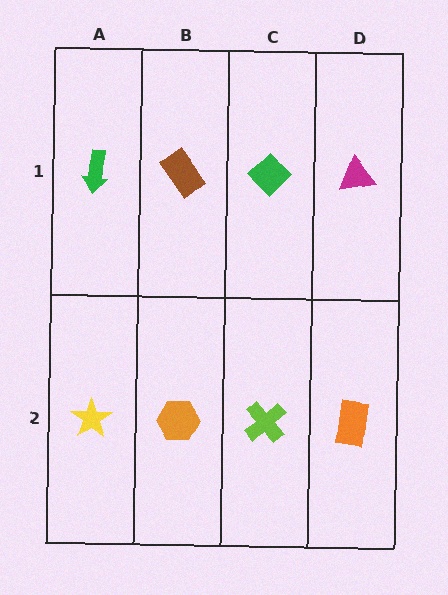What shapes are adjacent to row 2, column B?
A brown rectangle (row 1, column B), a yellow star (row 2, column A), a lime cross (row 2, column C).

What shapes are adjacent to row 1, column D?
An orange rectangle (row 2, column D), a green diamond (row 1, column C).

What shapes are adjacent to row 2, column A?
A green arrow (row 1, column A), an orange hexagon (row 2, column B).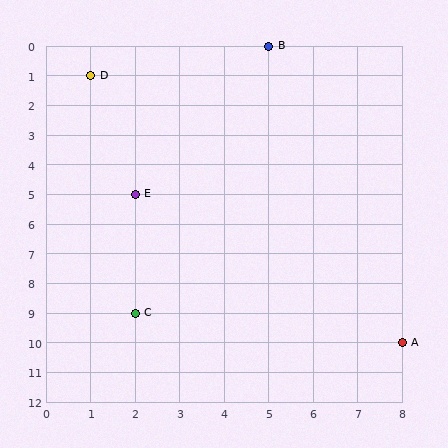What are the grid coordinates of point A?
Point A is at grid coordinates (8, 10).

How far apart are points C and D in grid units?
Points C and D are 1 column and 8 rows apart (about 8.1 grid units diagonally).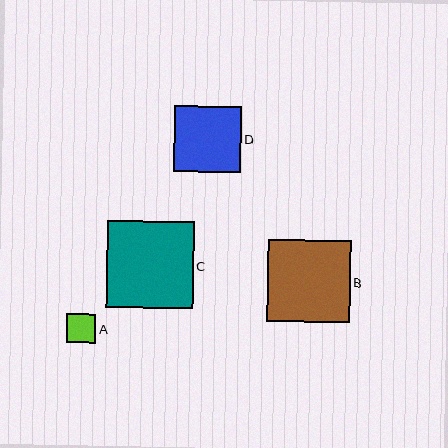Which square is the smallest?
Square A is the smallest with a size of approximately 30 pixels.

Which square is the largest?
Square C is the largest with a size of approximately 87 pixels.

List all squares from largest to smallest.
From largest to smallest: C, B, D, A.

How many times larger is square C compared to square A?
Square C is approximately 2.9 times the size of square A.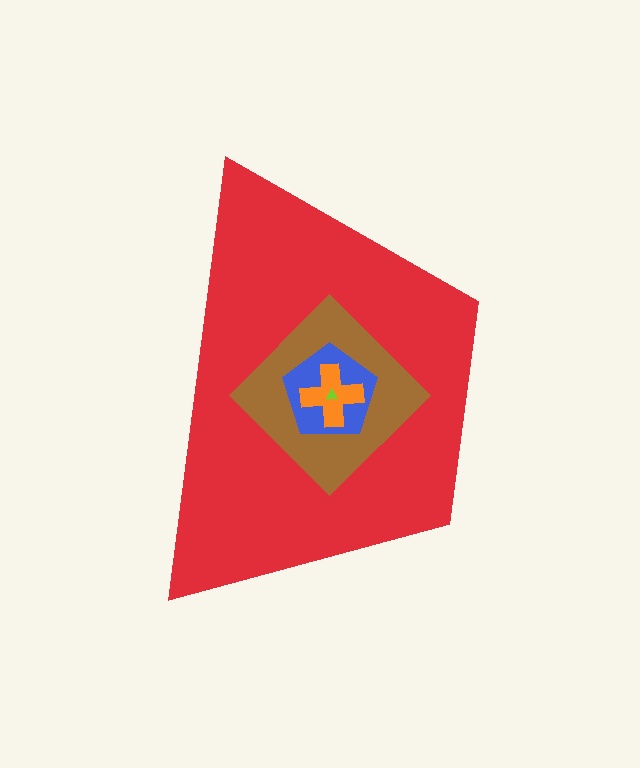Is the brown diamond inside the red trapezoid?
Yes.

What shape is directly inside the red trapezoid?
The brown diamond.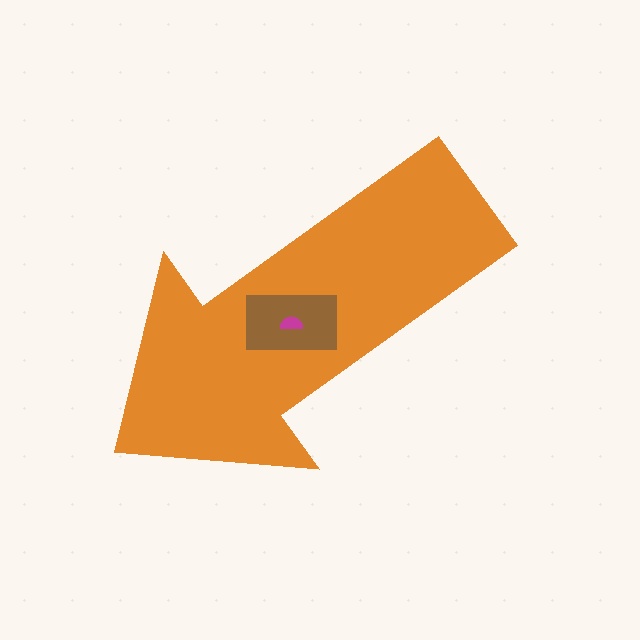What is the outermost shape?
The orange arrow.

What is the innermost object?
The magenta semicircle.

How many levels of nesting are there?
3.